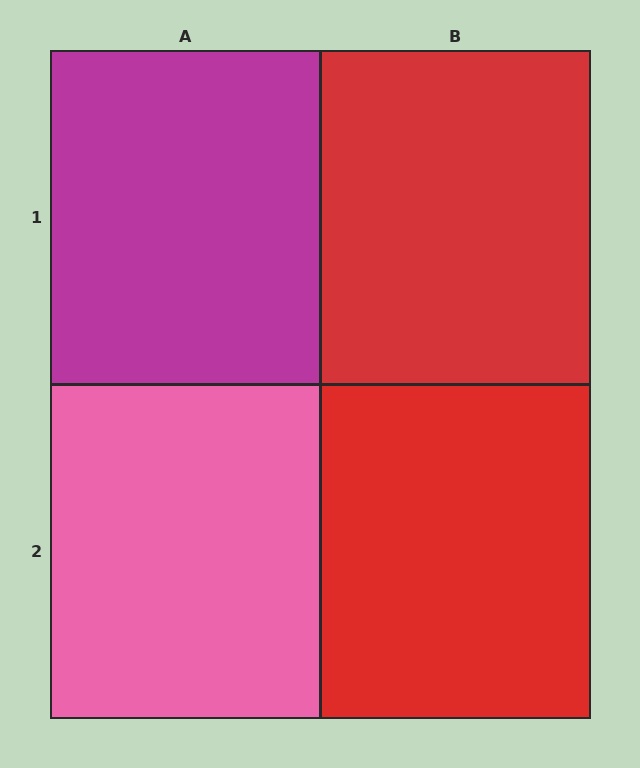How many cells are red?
2 cells are red.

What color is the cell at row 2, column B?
Red.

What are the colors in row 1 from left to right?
Magenta, red.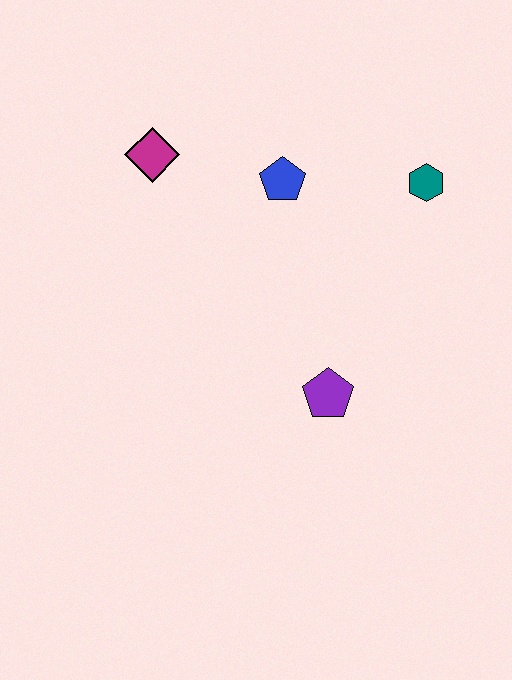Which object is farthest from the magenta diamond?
The purple pentagon is farthest from the magenta diamond.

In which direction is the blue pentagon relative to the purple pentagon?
The blue pentagon is above the purple pentagon.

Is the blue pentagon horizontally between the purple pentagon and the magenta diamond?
Yes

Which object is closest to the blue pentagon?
The magenta diamond is closest to the blue pentagon.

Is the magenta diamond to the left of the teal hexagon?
Yes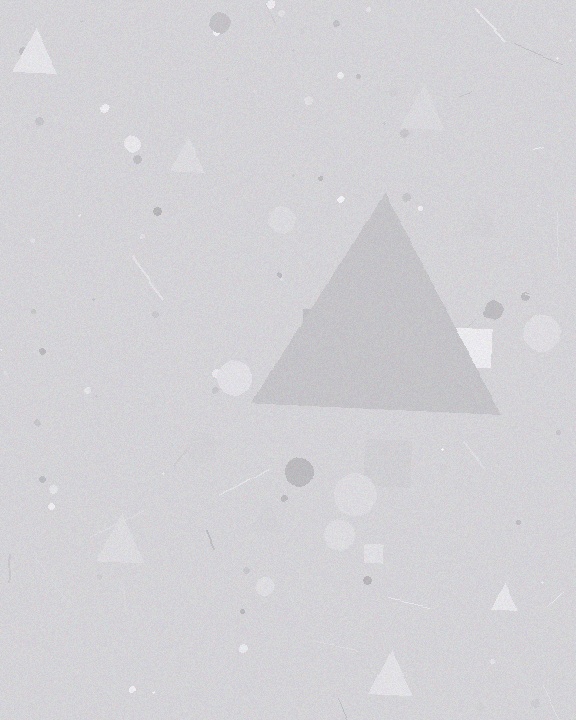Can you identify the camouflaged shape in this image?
The camouflaged shape is a triangle.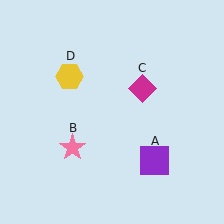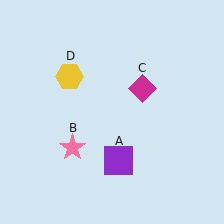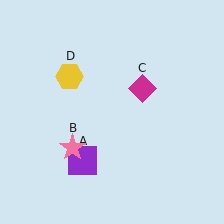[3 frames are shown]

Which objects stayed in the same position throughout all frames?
Pink star (object B) and magenta diamond (object C) and yellow hexagon (object D) remained stationary.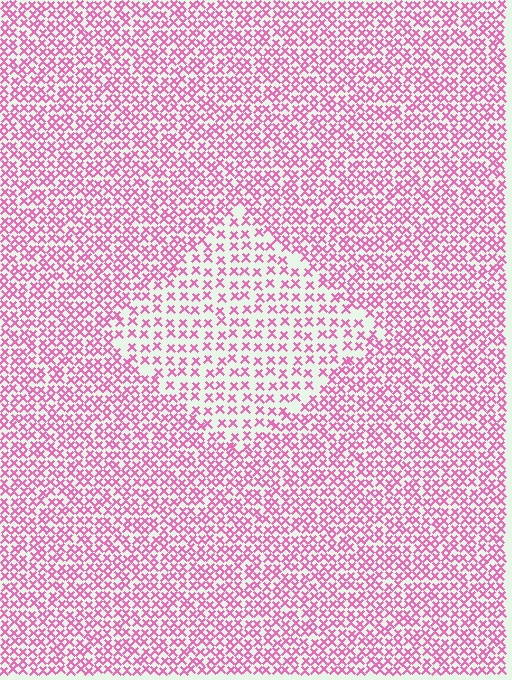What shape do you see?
I see a diamond.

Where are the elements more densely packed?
The elements are more densely packed outside the diamond boundary.